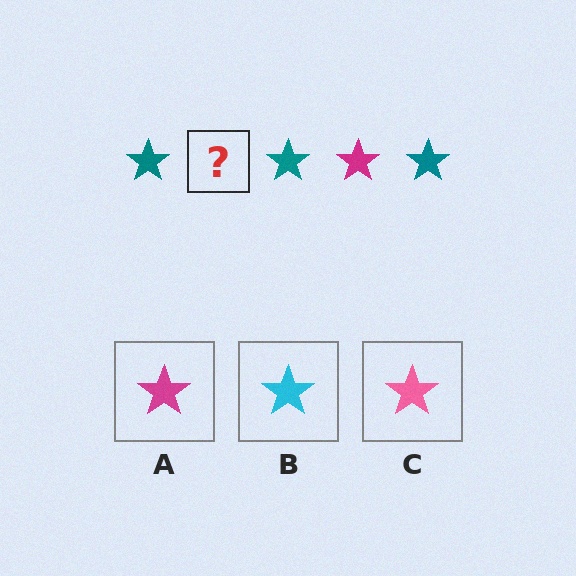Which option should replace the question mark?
Option A.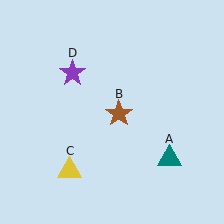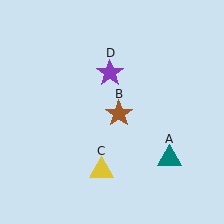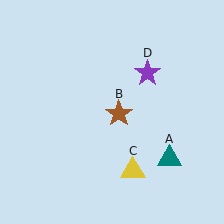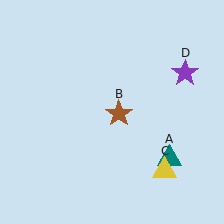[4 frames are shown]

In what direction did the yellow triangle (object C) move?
The yellow triangle (object C) moved right.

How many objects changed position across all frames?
2 objects changed position: yellow triangle (object C), purple star (object D).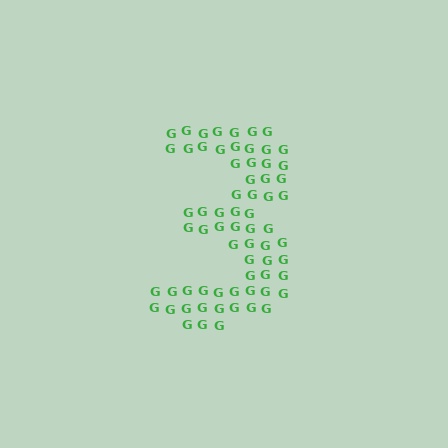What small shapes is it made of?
It is made of small letter G's.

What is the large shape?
The large shape is the digit 3.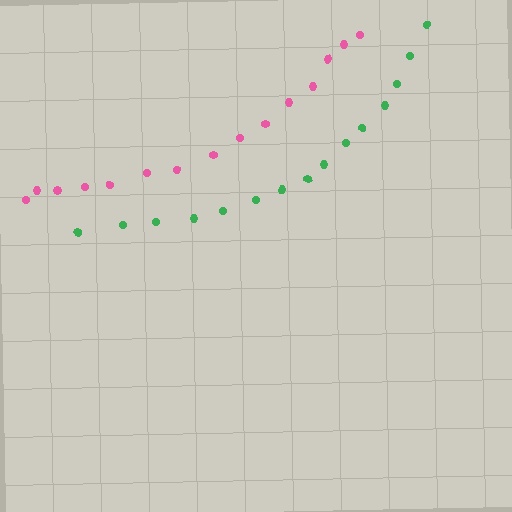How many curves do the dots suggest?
There are 2 distinct paths.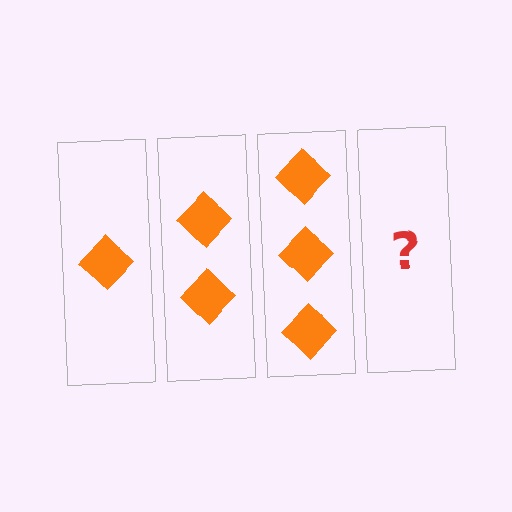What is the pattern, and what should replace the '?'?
The pattern is that each step adds one more diamond. The '?' should be 4 diamonds.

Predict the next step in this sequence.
The next step is 4 diamonds.